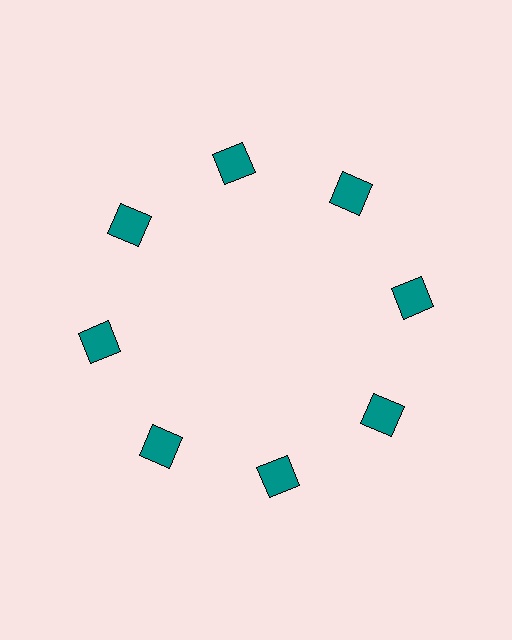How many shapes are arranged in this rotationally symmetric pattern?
There are 8 shapes, arranged in 8 groups of 1.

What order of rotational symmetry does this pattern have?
This pattern has 8-fold rotational symmetry.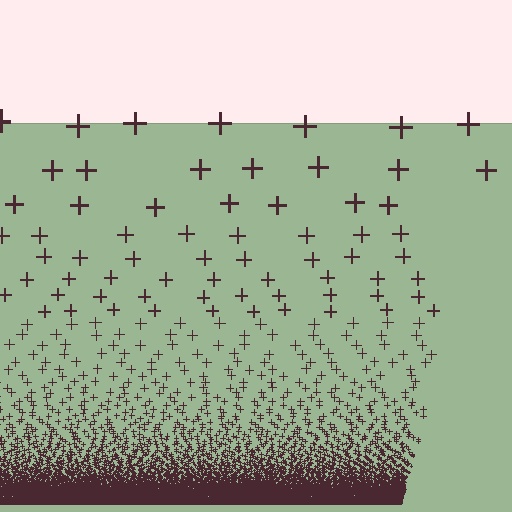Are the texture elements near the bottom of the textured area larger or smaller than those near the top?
Smaller. The gradient is inverted — elements near the bottom are smaller and denser.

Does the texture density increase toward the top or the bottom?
Density increases toward the bottom.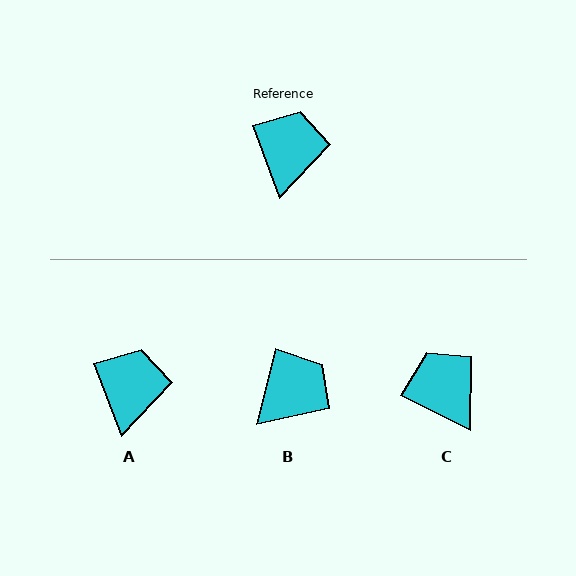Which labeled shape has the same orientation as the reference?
A.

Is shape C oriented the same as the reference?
No, it is off by about 43 degrees.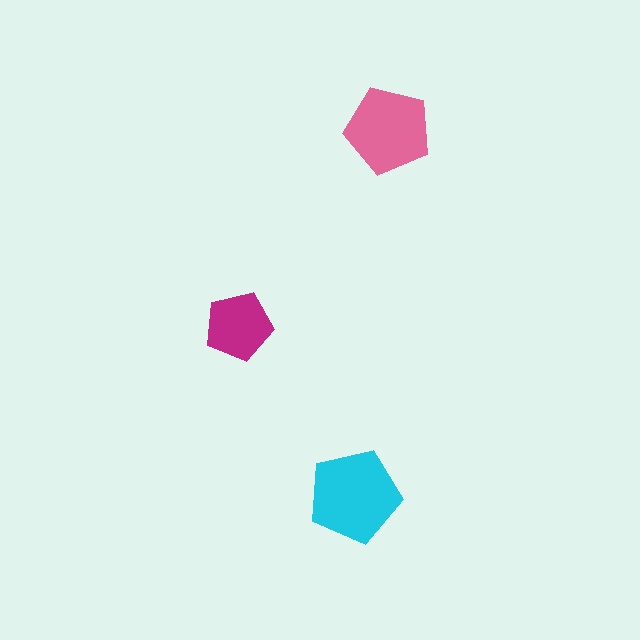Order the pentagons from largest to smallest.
the cyan one, the pink one, the magenta one.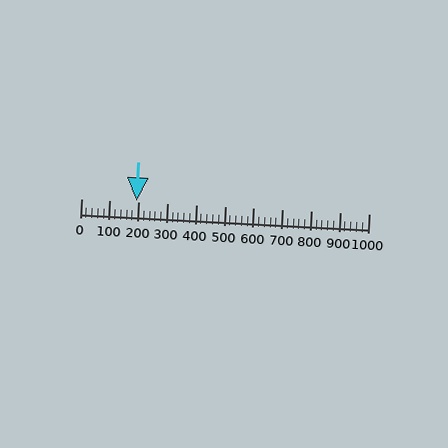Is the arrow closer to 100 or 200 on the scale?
The arrow is closer to 200.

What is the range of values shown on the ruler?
The ruler shows values from 0 to 1000.